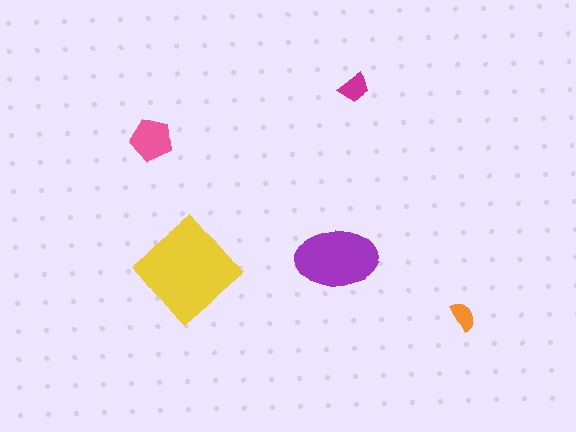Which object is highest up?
The magenta trapezoid is topmost.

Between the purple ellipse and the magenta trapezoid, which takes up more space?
The purple ellipse.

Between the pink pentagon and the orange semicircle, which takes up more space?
The pink pentagon.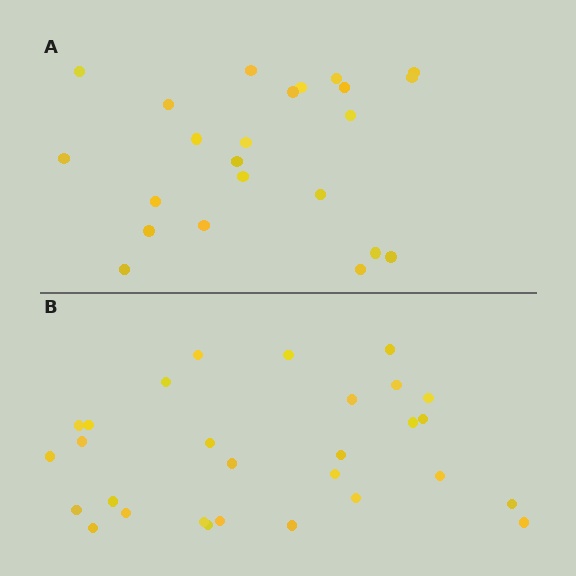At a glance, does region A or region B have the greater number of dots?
Region B (the bottom region) has more dots.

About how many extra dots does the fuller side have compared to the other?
Region B has about 6 more dots than region A.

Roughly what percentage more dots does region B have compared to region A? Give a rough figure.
About 25% more.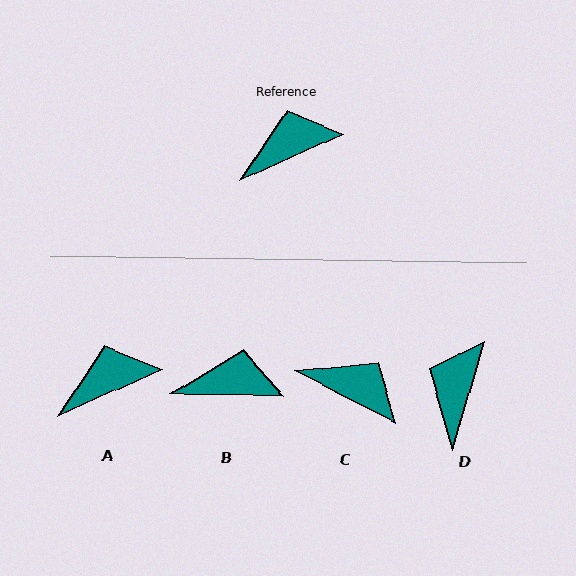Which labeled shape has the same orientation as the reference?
A.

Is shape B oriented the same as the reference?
No, it is off by about 25 degrees.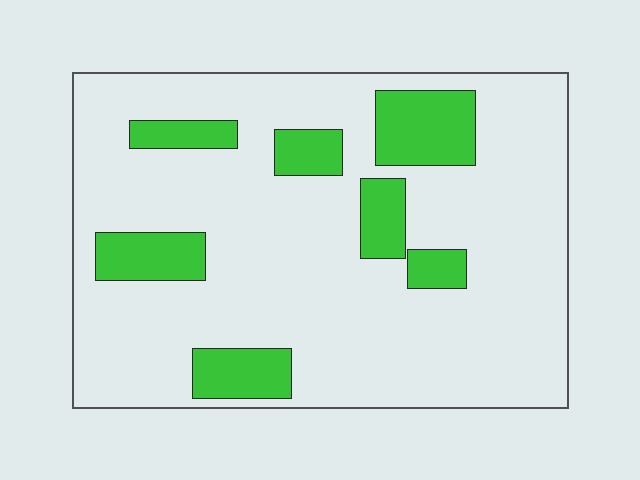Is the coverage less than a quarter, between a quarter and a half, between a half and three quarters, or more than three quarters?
Less than a quarter.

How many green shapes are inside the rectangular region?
7.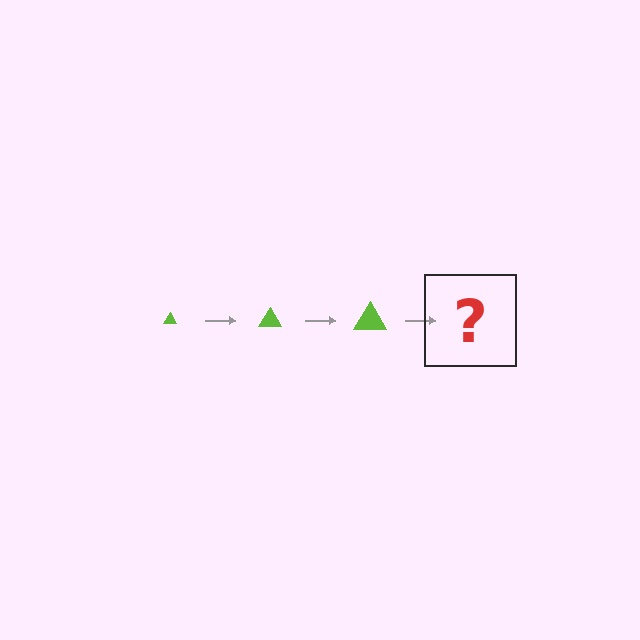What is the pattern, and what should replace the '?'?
The pattern is that the triangle gets progressively larger each step. The '?' should be a lime triangle, larger than the previous one.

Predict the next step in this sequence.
The next step is a lime triangle, larger than the previous one.